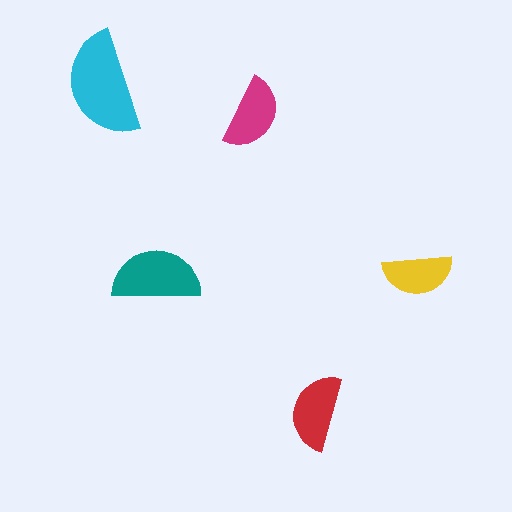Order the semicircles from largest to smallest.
the cyan one, the teal one, the red one, the magenta one, the yellow one.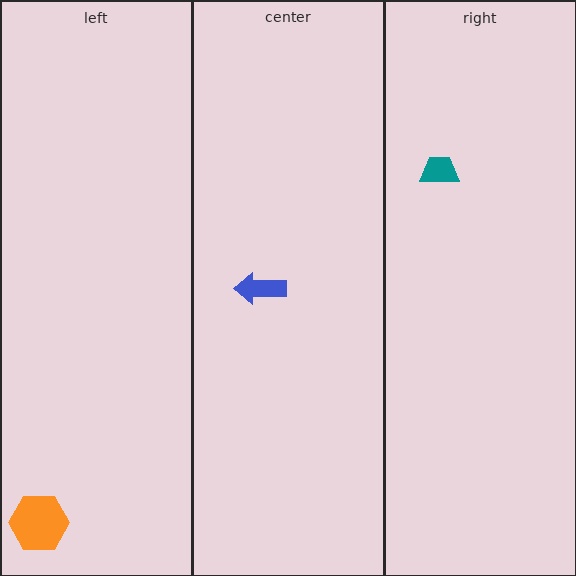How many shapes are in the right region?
1.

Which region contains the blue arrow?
The center region.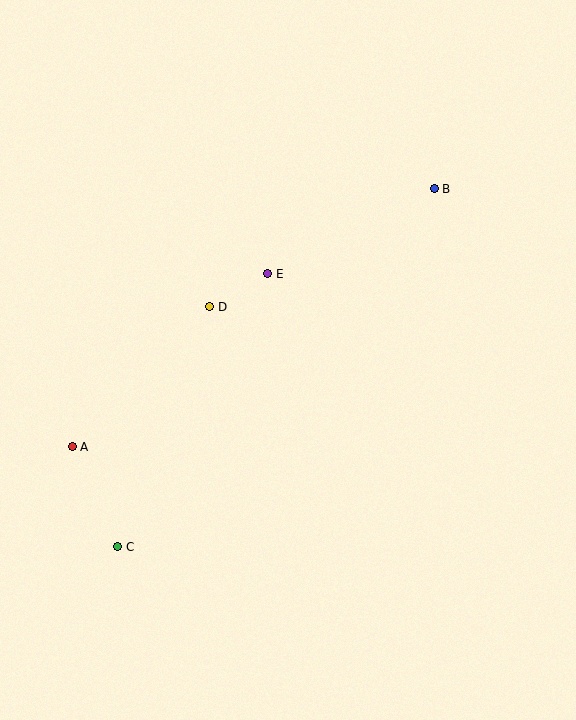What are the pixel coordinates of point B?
Point B is at (434, 189).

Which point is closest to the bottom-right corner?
Point C is closest to the bottom-right corner.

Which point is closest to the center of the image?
Point E at (268, 274) is closest to the center.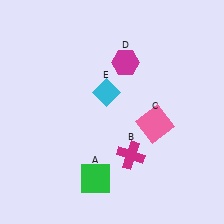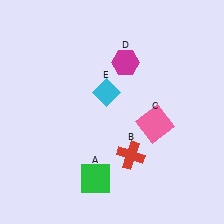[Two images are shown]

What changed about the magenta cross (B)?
In Image 1, B is magenta. In Image 2, it changed to red.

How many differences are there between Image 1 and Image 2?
There is 1 difference between the two images.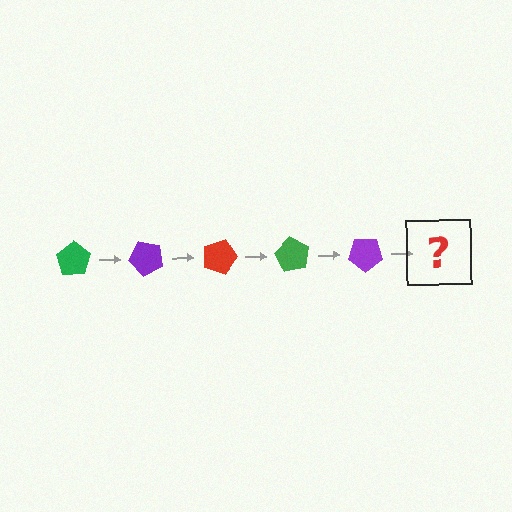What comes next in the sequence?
The next element should be a red pentagon, rotated 225 degrees from the start.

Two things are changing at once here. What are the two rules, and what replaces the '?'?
The two rules are that it rotates 45 degrees each step and the color cycles through green, purple, and red. The '?' should be a red pentagon, rotated 225 degrees from the start.